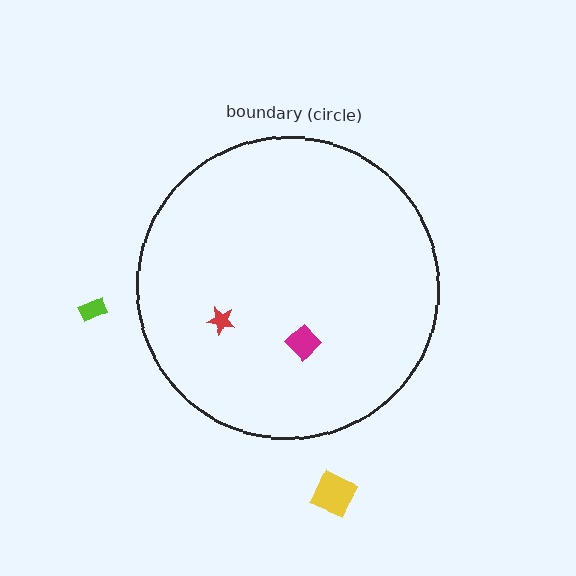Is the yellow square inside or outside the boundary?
Outside.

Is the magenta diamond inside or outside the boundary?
Inside.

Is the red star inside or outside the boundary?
Inside.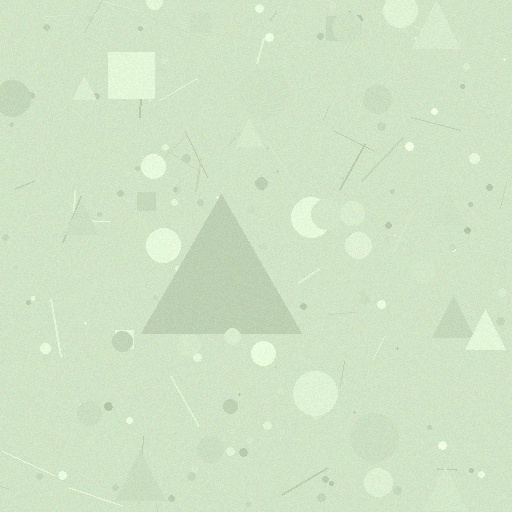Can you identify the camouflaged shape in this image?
The camouflaged shape is a triangle.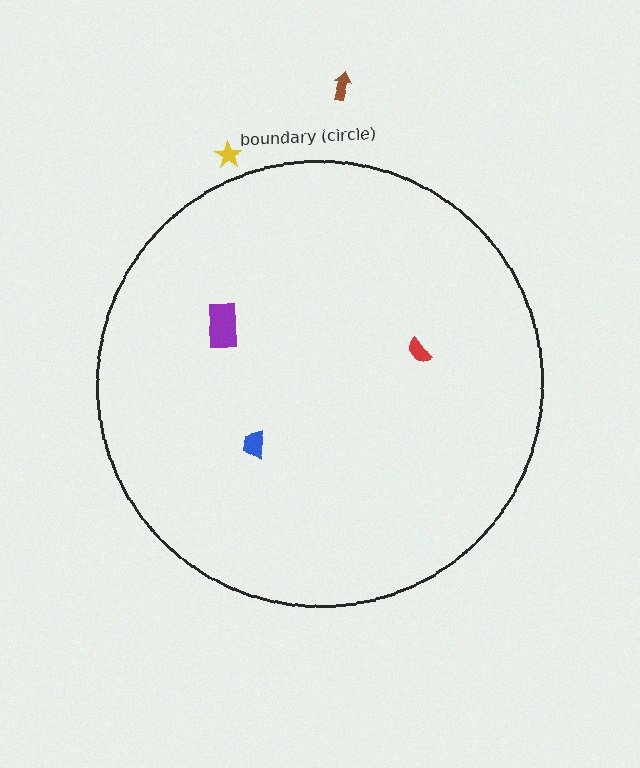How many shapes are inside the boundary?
3 inside, 2 outside.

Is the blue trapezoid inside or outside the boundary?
Inside.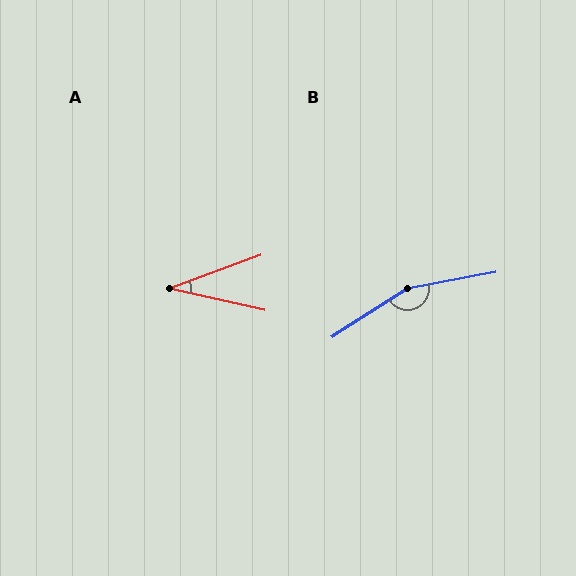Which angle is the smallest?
A, at approximately 33 degrees.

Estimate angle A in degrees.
Approximately 33 degrees.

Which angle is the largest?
B, at approximately 158 degrees.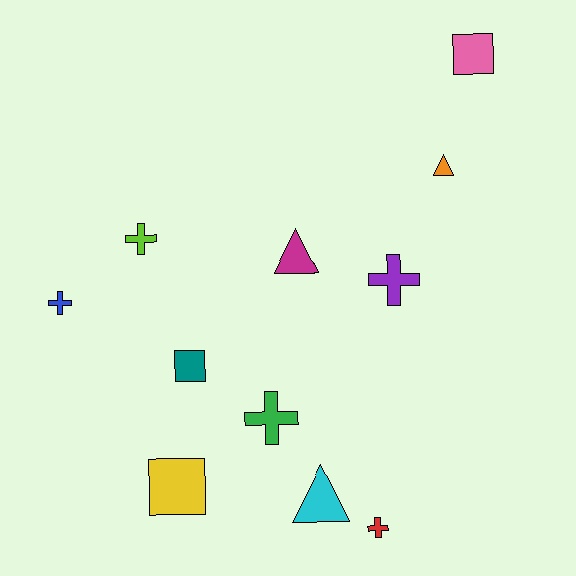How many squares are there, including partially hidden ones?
There are 3 squares.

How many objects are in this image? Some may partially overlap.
There are 11 objects.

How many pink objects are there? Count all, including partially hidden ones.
There is 1 pink object.